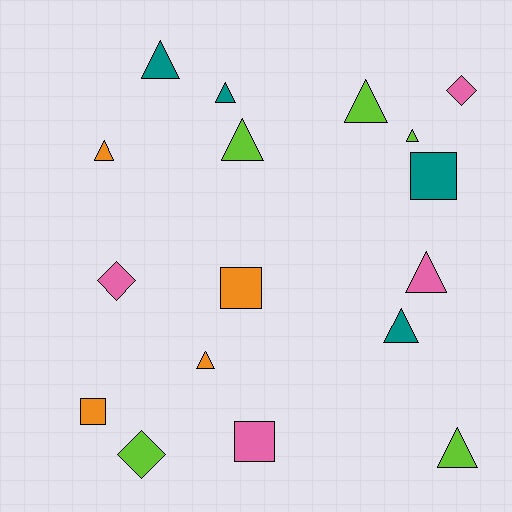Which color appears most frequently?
Lime, with 5 objects.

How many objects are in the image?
There are 17 objects.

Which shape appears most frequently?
Triangle, with 10 objects.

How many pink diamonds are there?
There are 2 pink diamonds.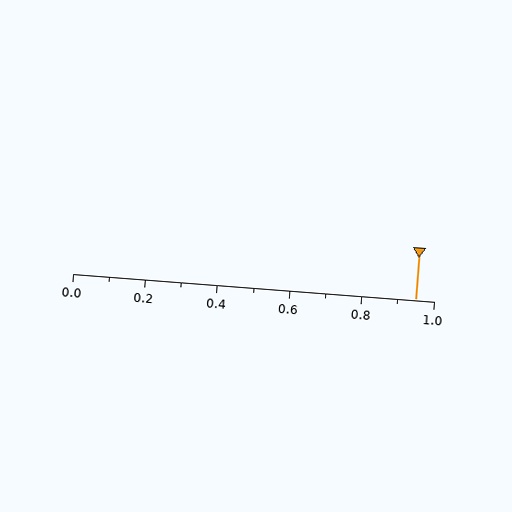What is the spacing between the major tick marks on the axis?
The major ticks are spaced 0.2 apart.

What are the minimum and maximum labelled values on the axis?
The axis runs from 0.0 to 1.0.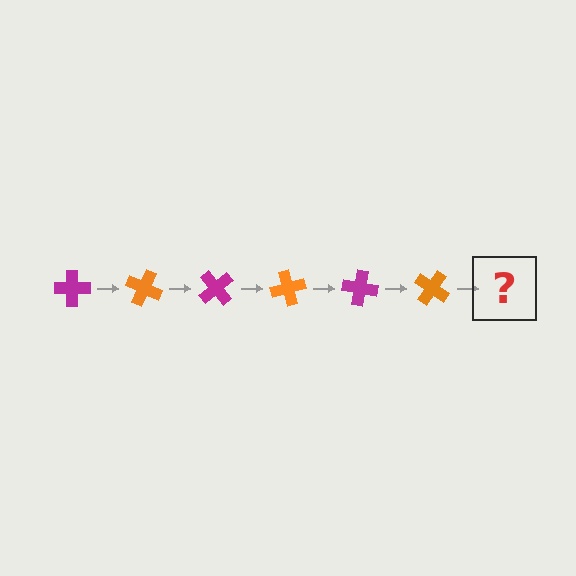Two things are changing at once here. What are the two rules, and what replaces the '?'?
The two rules are that it rotates 25 degrees each step and the color cycles through magenta and orange. The '?' should be a magenta cross, rotated 150 degrees from the start.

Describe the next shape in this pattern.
It should be a magenta cross, rotated 150 degrees from the start.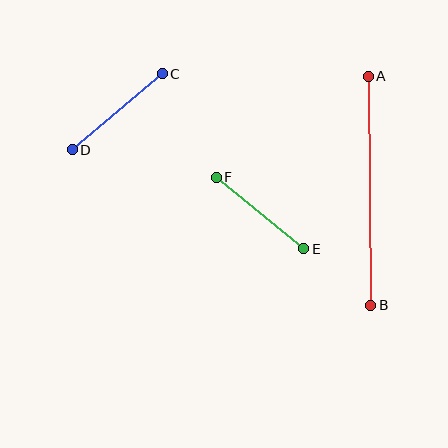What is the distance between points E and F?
The distance is approximately 113 pixels.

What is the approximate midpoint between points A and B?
The midpoint is at approximately (370, 191) pixels.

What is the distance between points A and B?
The distance is approximately 229 pixels.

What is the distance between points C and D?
The distance is approximately 118 pixels.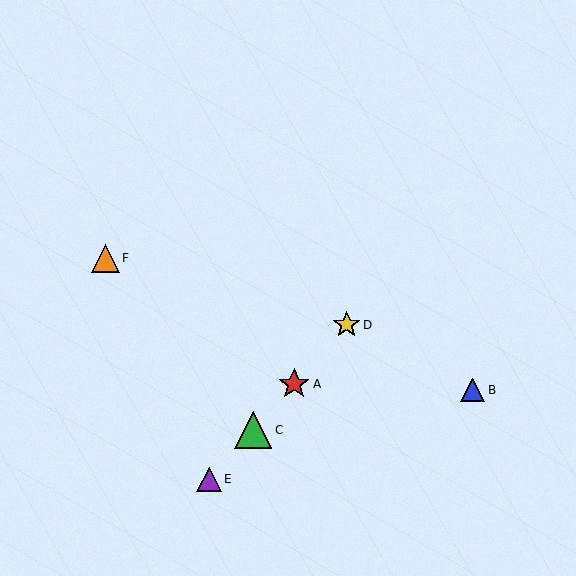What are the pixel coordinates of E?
Object E is at (209, 479).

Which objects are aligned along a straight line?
Objects A, C, D, E are aligned along a straight line.